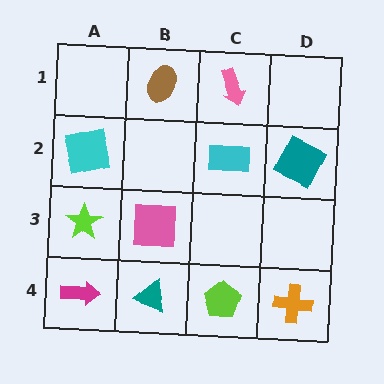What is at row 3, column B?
A pink square.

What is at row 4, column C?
A lime pentagon.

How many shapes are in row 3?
2 shapes.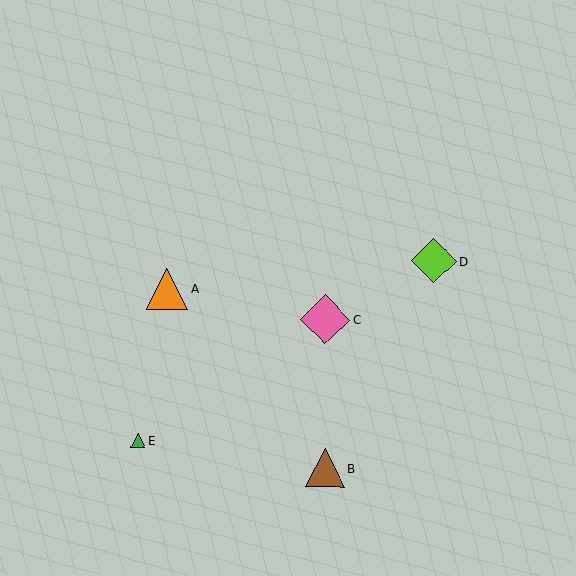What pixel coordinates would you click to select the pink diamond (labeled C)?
Click at (325, 319) to select the pink diamond C.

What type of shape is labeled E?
Shape E is a green triangle.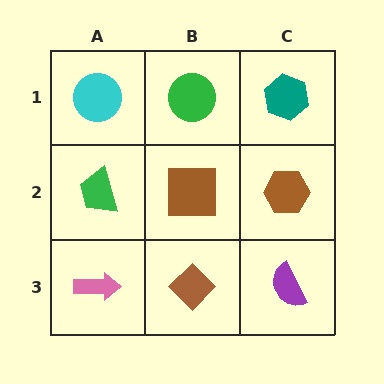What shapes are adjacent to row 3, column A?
A green trapezoid (row 2, column A), a brown diamond (row 3, column B).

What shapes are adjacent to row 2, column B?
A green circle (row 1, column B), a brown diamond (row 3, column B), a green trapezoid (row 2, column A), a brown hexagon (row 2, column C).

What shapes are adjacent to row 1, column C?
A brown hexagon (row 2, column C), a green circle (row 1, column B).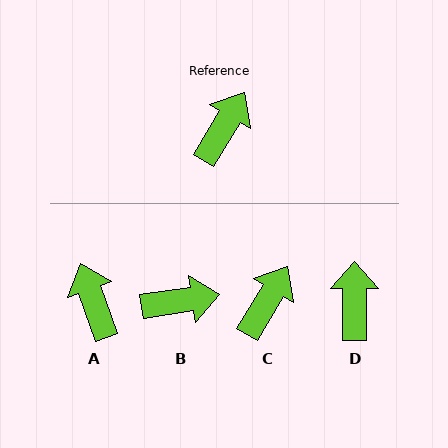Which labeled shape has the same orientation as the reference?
C.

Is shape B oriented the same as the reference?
No, it is off by about 50 degrees.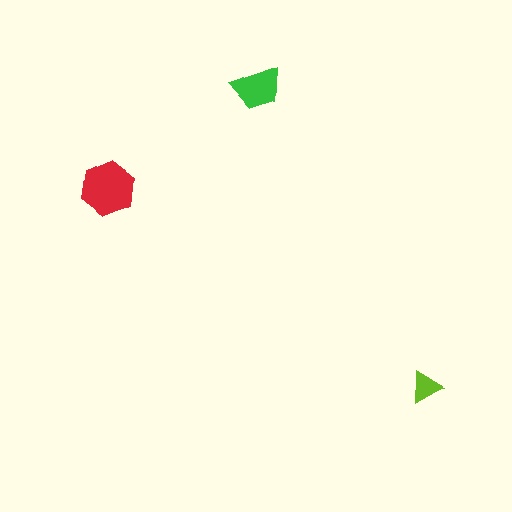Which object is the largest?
The red hexagon.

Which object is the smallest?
The lime triangle.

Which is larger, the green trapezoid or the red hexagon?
The red hexagon.